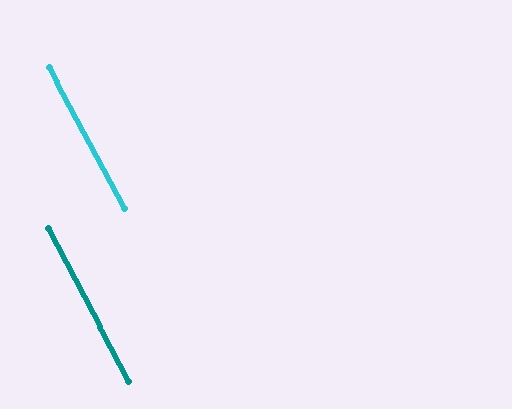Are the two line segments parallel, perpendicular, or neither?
Parallel — their directions differ by only 0.3°.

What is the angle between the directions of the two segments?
Approximately 0 degrees.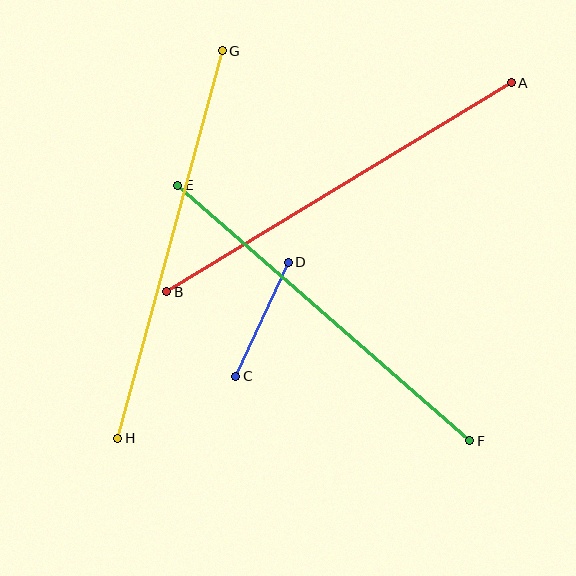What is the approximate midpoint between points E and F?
The midpoint is at approximately (324, 313) pixels.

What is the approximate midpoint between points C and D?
The midpoint is at approximately (262, 319) pixels.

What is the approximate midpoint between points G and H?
The midpoint is at approximately (170, 245) pixels.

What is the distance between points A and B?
The distance is approximately 403 pixels.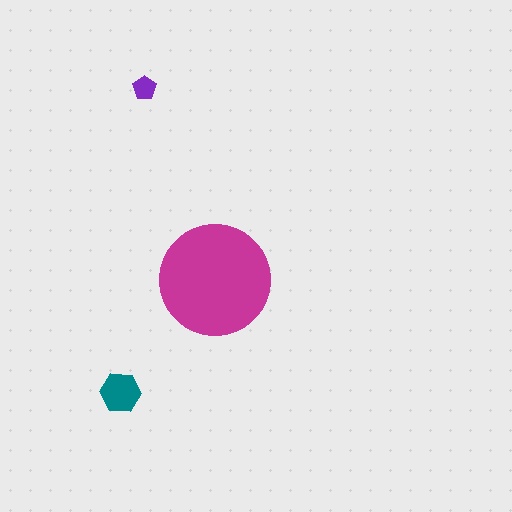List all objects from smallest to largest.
The purple pentagon, the teal hexagon, the magenta circle.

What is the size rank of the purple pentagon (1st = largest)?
3rd.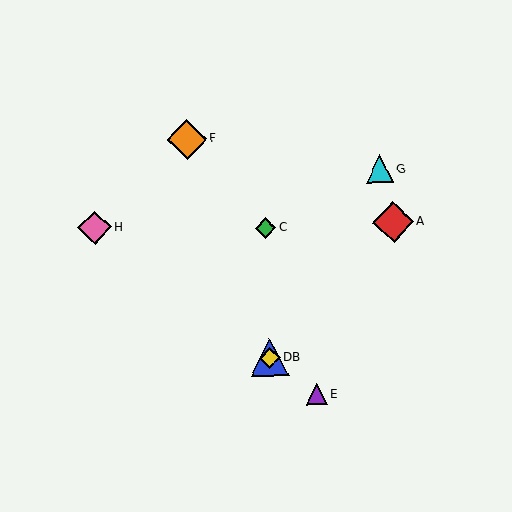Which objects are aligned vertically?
Objects B, C, D are aligned vertically.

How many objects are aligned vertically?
3 objects (B, C, D) are aligned vertically.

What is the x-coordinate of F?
Object F is at x≈187.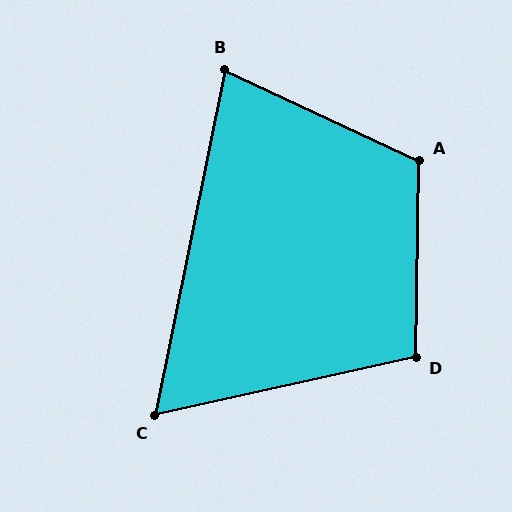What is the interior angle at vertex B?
Approximately 76 degrees (acute).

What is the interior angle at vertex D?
Approximately 104 degrees (obtuse).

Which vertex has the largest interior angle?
A, at approximately 114 degrees.